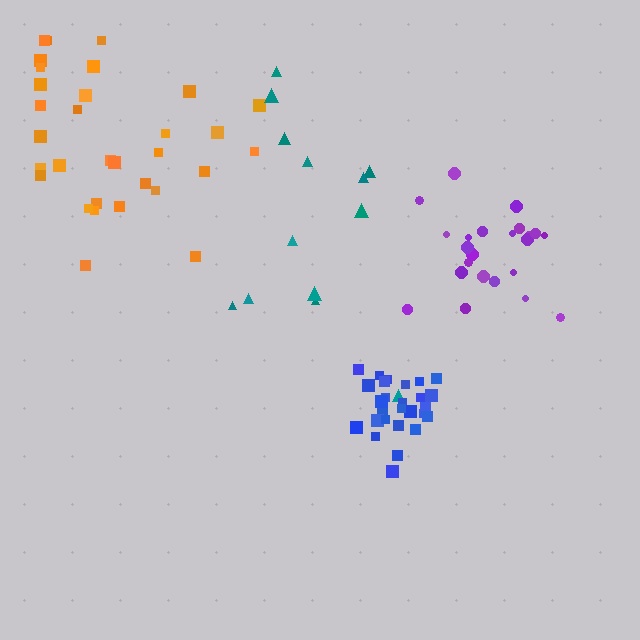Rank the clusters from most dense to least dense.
blue, purple, orange, teal.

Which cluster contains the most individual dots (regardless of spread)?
Orange (33).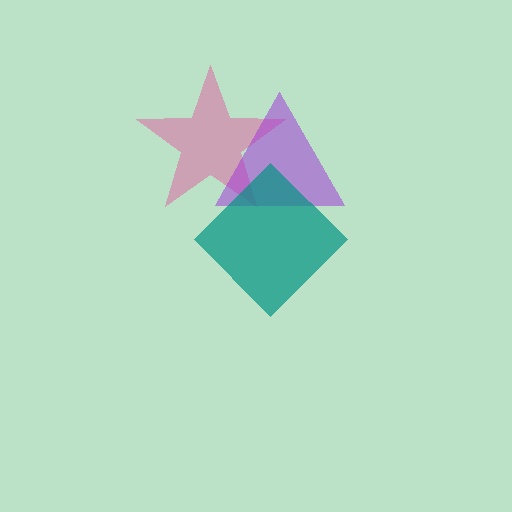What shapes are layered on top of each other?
The layered shapes are: a pink star, a purple triangle, a teal diamond.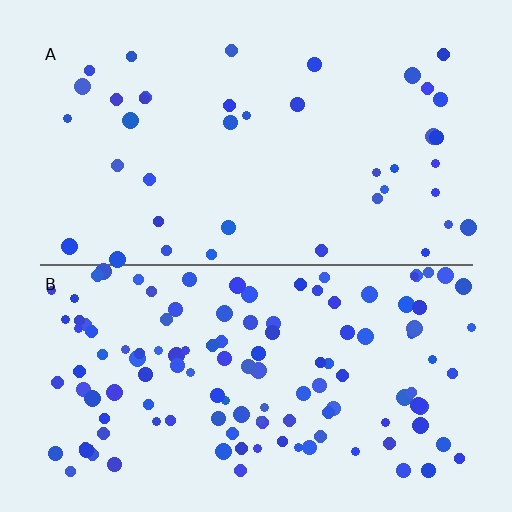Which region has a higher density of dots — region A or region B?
B (the bottom).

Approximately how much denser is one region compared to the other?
Approximately 3.0× — region B over region A.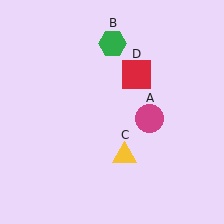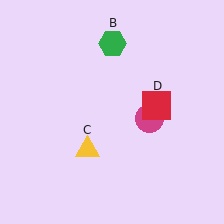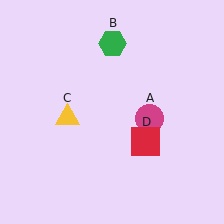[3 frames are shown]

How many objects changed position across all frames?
2 objects changed position: yellow triangle (object C), red square (object D).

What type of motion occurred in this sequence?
The yellow triangle (object C), red square (object D) rotated clockwise around the center of the scene.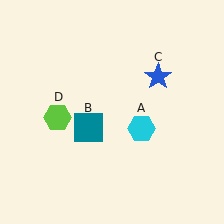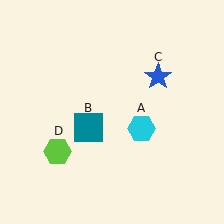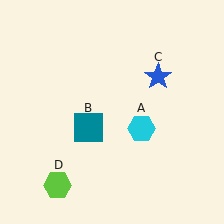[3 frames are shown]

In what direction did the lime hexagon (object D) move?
The lime hexagon (object D) moved down.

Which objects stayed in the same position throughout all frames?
Cyan hexagon (object A) and teal square (object B) and blue star (object C) remained stationary.